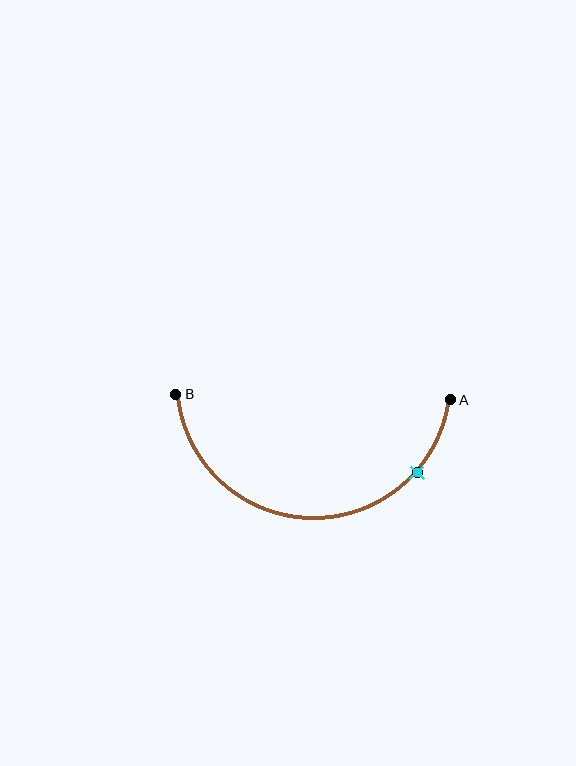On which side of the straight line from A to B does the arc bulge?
The arc bulges below the straight line connecting A and B.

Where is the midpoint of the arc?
The arc midpoint is the point on the curve farthest from the straight line joining A and B. It sits below that line.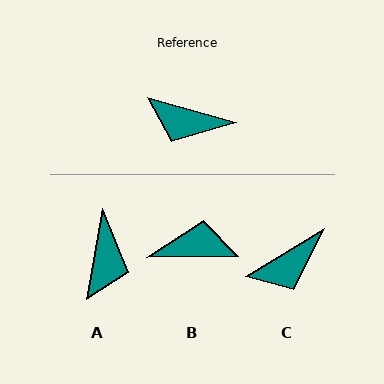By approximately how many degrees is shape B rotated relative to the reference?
Approximately 164 degrees clockwise.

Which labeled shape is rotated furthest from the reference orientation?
B, about 164 degrees away.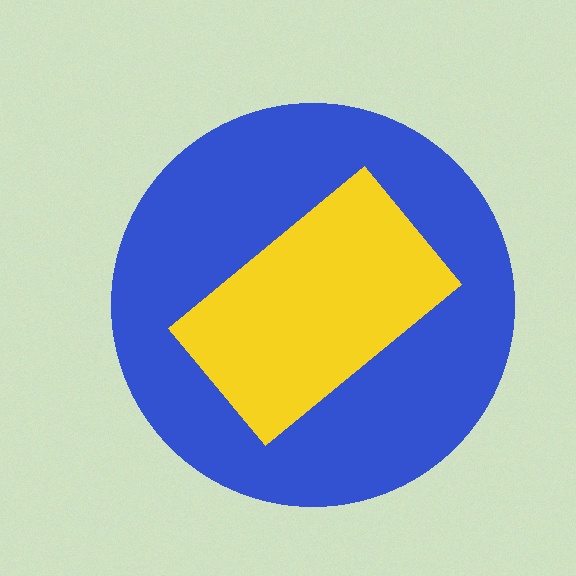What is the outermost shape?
The blue circle.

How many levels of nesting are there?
2.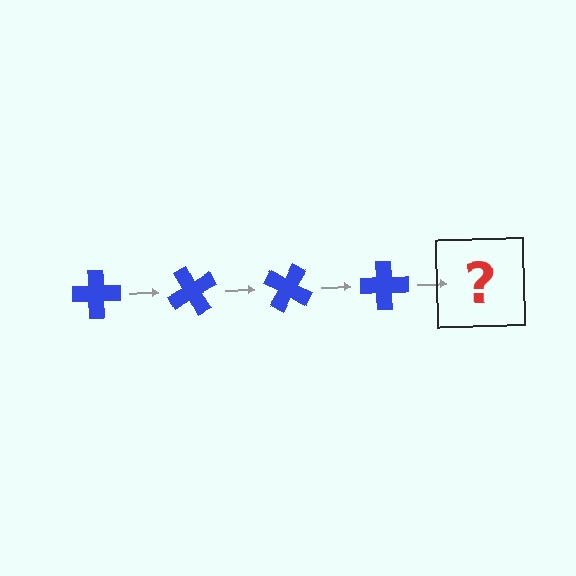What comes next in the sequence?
The next element should be a blue cross rotated 240 degrees.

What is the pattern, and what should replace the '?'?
The pattern is that the cross rotates 60 degrees each step. The '?' should be a blue cross rotated 240 degrees.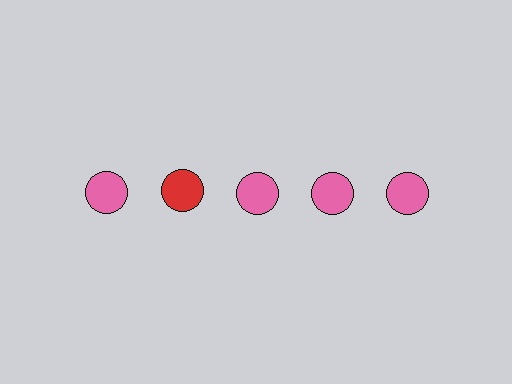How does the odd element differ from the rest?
It has a different color: red instead of pink.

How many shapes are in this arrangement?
There are 5 shapes arranged in a grid pattern.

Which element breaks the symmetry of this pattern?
The red circle in the top row, second from left column breaks the symmetry. All other shapes are pink circles.